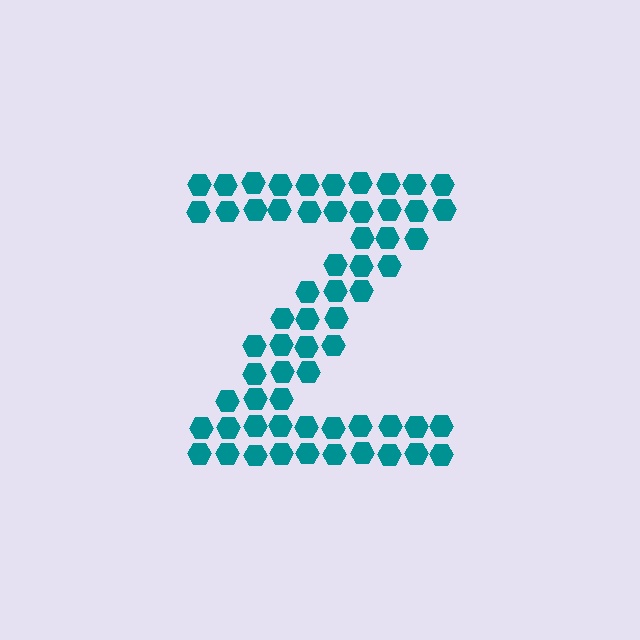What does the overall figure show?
The overall figure shows the letter Z.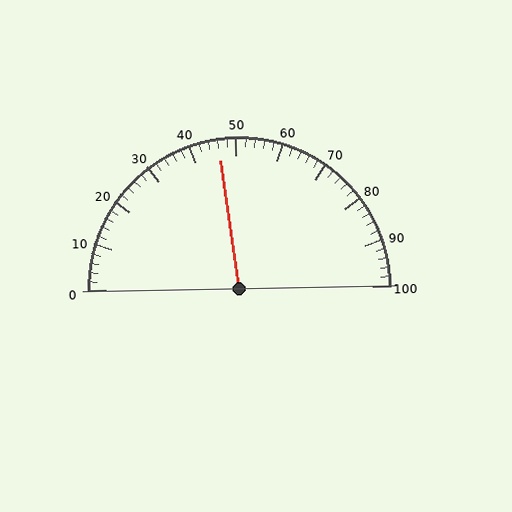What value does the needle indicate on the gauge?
The needle indicates approximately 46.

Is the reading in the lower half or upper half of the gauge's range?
The reading is in the lower half of the range (0 to 100).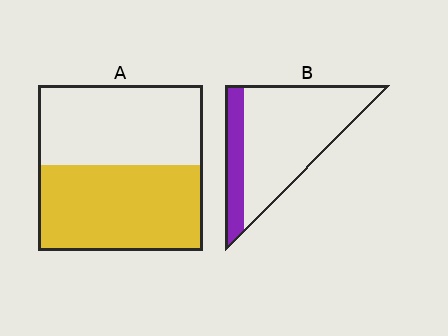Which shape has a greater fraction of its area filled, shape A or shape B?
Shape A.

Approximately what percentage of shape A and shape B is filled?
A is approximately 50% and B is approximately 20%.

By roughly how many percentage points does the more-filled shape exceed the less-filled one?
By roughly 30 percentage points (A over B).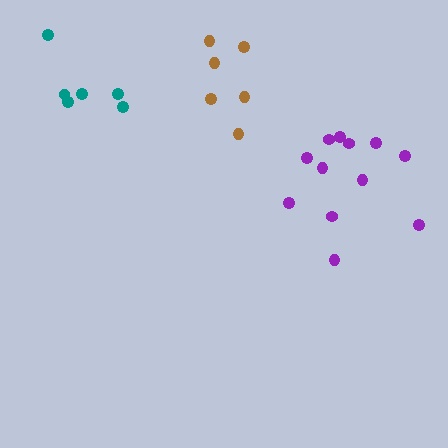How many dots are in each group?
Group 1: 6 dots, Group 2: 12 dots, Group 3: 6 dots (24 total).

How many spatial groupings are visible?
There are 3 spatial groupings.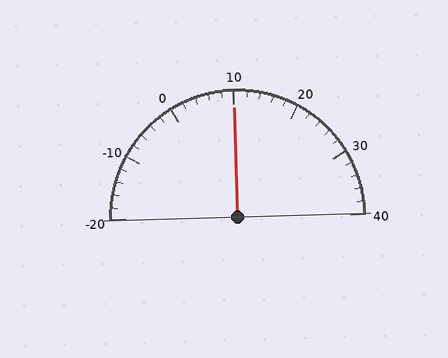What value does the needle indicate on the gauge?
The needle indicates approximately 10.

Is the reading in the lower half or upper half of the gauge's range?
The reading is in the upper half of the range (-20 to 40).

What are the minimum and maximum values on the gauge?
The gauge ranges from -20 to 40.